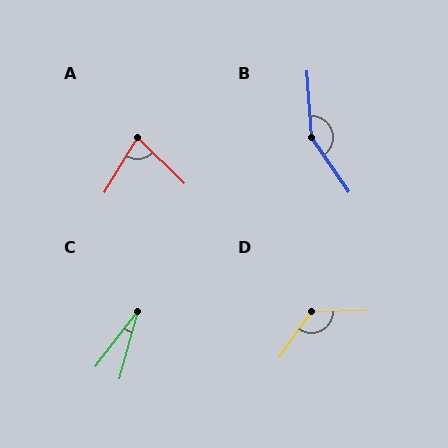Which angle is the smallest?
C, at approximately 22 degrees.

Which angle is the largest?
B, at approximately 149 degrees.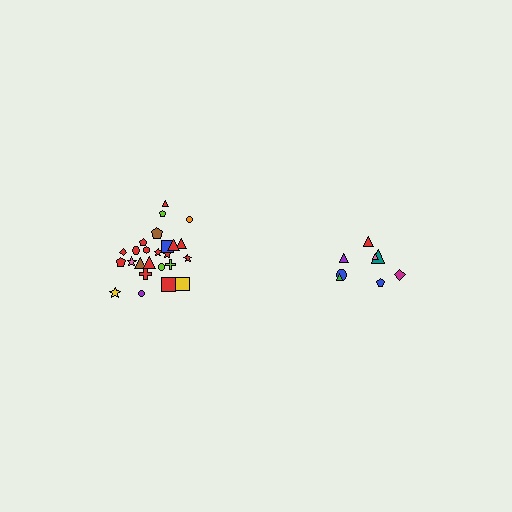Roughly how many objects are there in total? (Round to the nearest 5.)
Roughly 35 objects in total.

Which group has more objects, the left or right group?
The left group.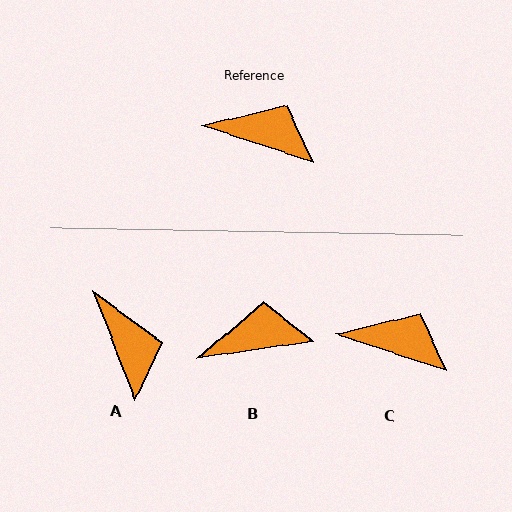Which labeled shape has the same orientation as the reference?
C.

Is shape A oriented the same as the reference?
No, it is off by about 50 degrees.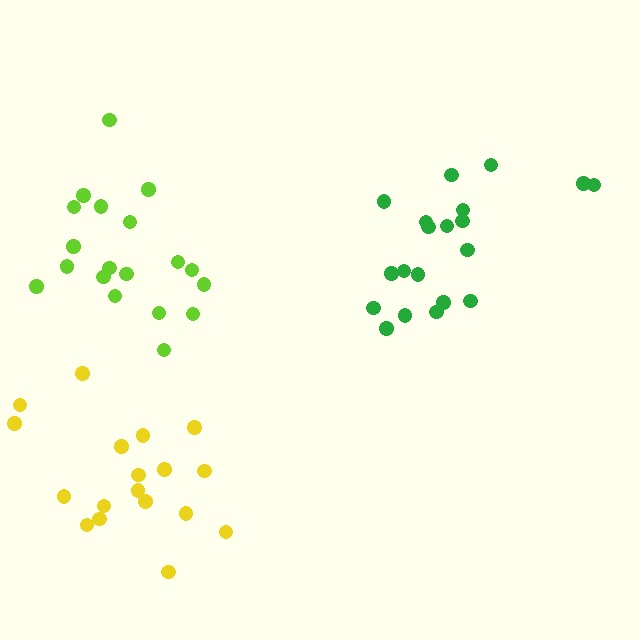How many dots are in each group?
Group 1: 18 dots, Group 2: 20 dots, Group 3: 19 dots (57 total).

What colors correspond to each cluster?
The clusters are colored: yellow, green, lime.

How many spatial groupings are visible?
There are 3 spatial groupings.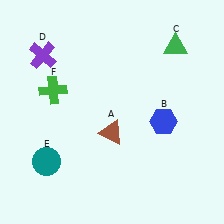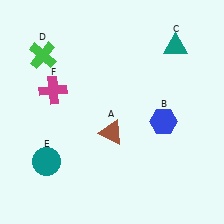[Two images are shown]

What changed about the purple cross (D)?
In Image 1, D is purple. In Image 2, it changed to green.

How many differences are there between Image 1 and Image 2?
There are 3 differences between the two images.